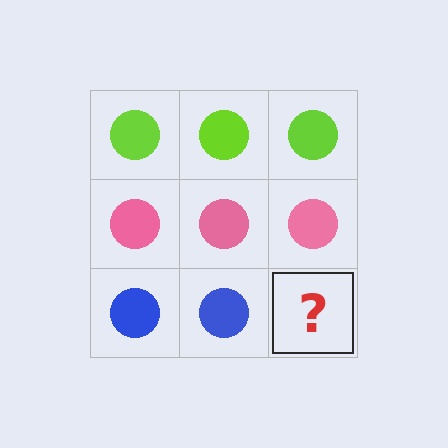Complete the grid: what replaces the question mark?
The question mark should be replaced with a blue circle.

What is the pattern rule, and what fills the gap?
The rule is that each row has a consistent color. The gap should be filled with a blue circle.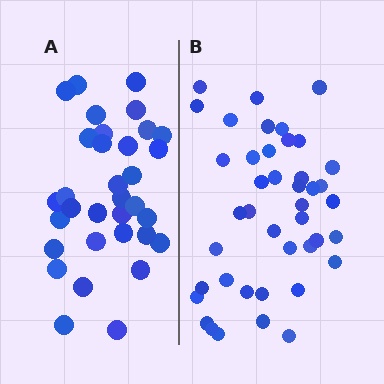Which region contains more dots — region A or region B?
Region B (the right region) has more dots.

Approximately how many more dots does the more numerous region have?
Region B has roughly 8 or so more dots than region A.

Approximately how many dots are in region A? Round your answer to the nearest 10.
About 30 dots. (The exact count is 33, which rounds to 30.)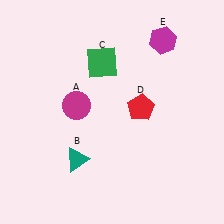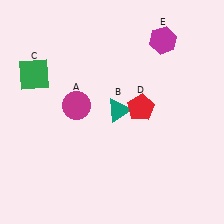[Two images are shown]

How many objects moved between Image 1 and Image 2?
2 objects moved between the two images.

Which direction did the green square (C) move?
The green square (C) moved left.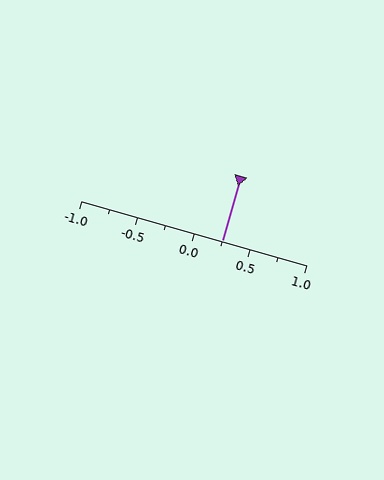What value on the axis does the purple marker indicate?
The marker indicates approximately 0.25.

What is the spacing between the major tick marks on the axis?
The major ticks are spaced 0.5 apart.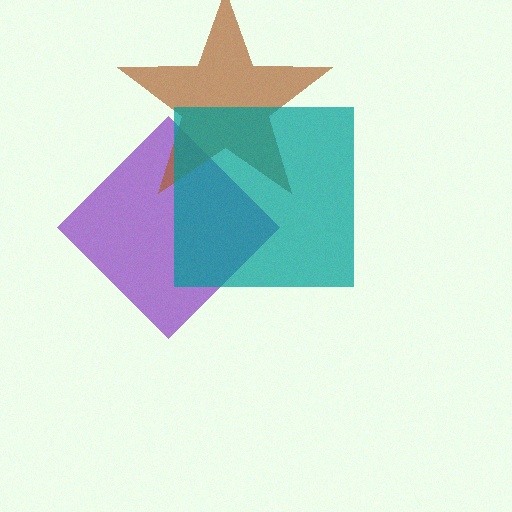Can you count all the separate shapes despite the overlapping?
Yes, there are 3 separate shapes.